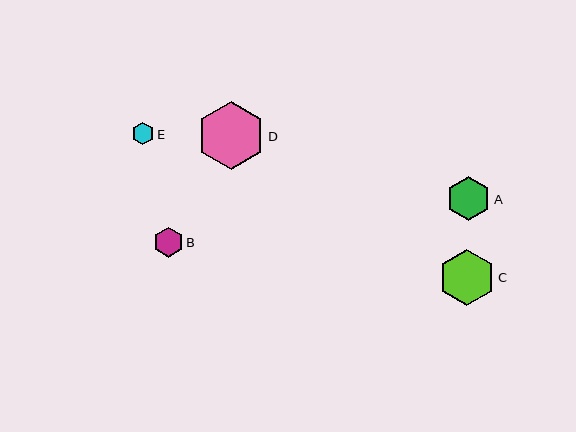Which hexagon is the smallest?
Hexagon E is the smallest with a size of approximately 23 pixels.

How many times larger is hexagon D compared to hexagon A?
Hexagon D is approximately 1.5 times the size of hexagon A.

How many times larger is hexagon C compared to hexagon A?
Hexagon C is approximately 1.3 times the size of hexagon A.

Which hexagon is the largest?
Hexagon D is the largest with a size of approximately 67 pixels.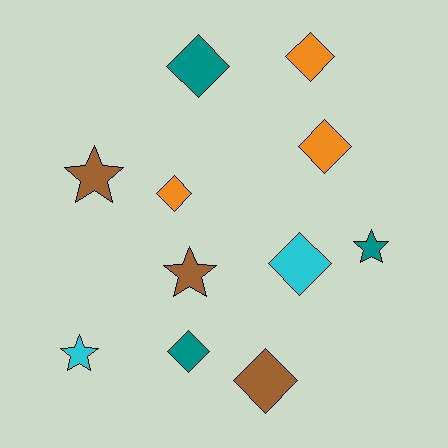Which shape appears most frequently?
Diamond, with 7 objects.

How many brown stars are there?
There are 2 brown stars.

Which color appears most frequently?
Orange, with 3 objects.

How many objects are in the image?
There are 11 objects.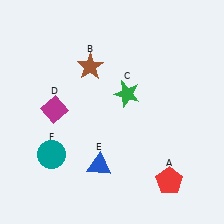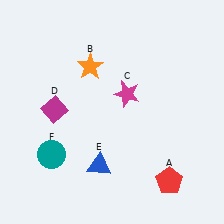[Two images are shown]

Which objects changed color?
B changed from brown to orange. C changed from green to magenta.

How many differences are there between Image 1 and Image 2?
There are 2 differences between the two images.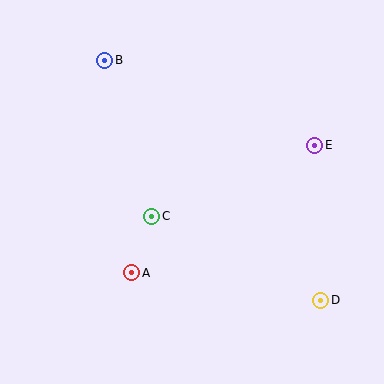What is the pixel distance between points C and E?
The distance between C and E is 177 pixels.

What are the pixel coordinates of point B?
Point B is at (105, 60).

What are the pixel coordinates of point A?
Point A is at (132, 273).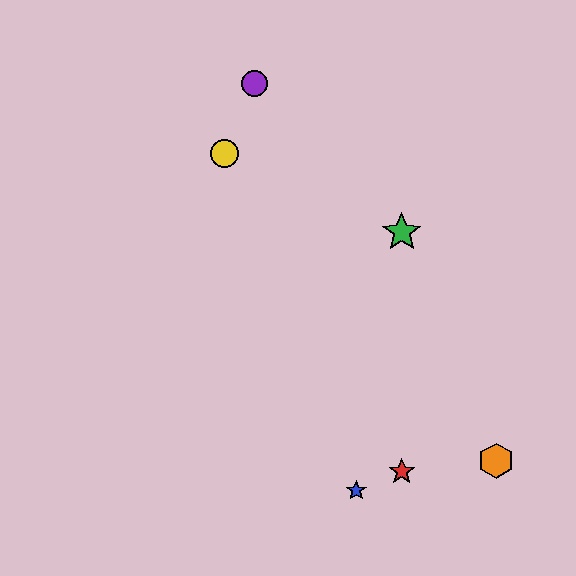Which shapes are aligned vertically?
The red star, the green star are aligned vertically.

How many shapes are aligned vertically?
2 shapes (the red star, the green star) are aligned vertically.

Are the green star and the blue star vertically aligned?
No, the green star is at x≈402 and the blue star is at x≈356.